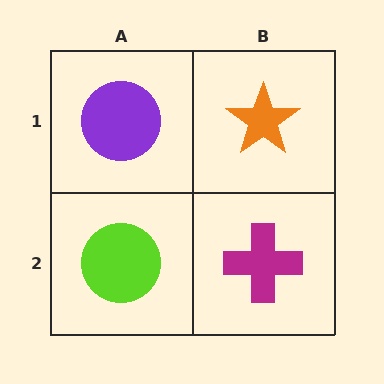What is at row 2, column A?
A lime circle.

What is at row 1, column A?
A purple circle.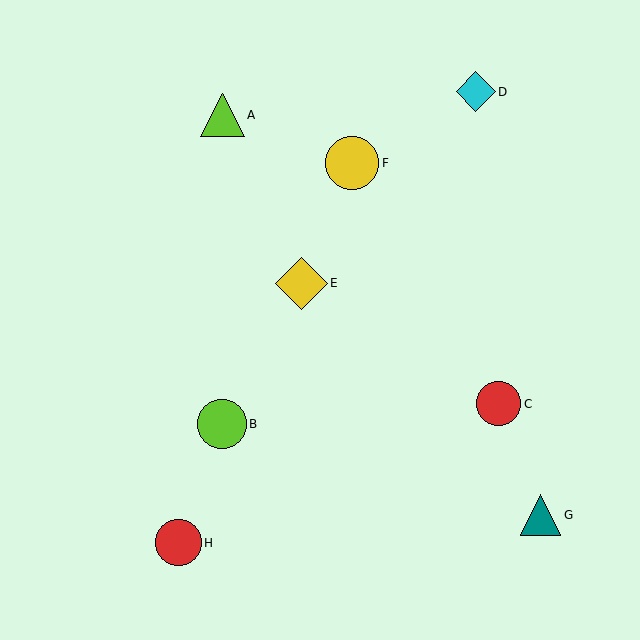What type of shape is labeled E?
Shape E is a yellow diamond.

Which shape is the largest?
The yellow circle (labeled F) is the largest.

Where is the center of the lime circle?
The center of the lime circle is at (222, 424).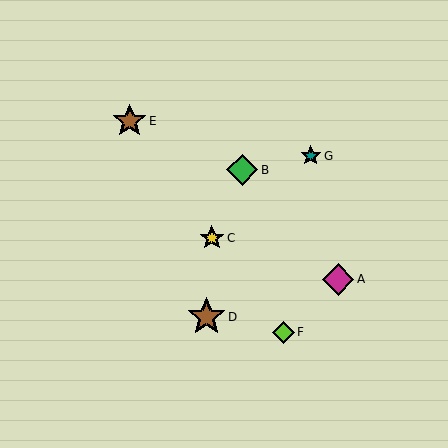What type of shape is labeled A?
Shape A is a magenta diamond.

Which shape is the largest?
The brown star (labeled D) is the largest.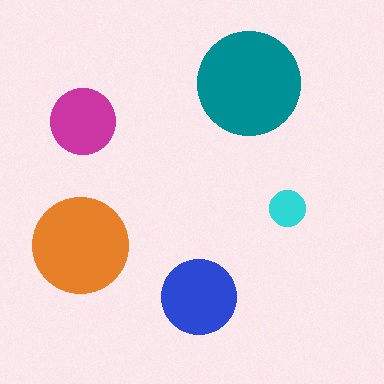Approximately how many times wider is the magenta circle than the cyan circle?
About 2 times wider.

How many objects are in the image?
There are 5 objects in the image.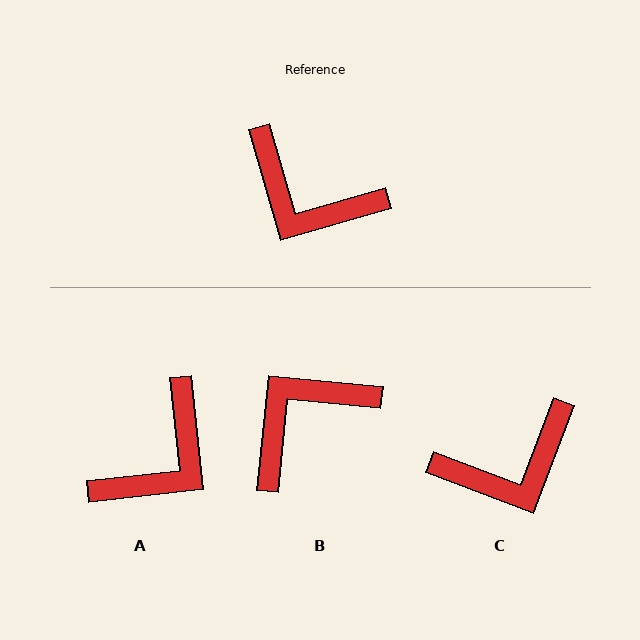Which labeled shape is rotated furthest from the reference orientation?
B, about 112 degrees away.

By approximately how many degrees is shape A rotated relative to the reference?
Approximately 80 degrees counter-clockwise.